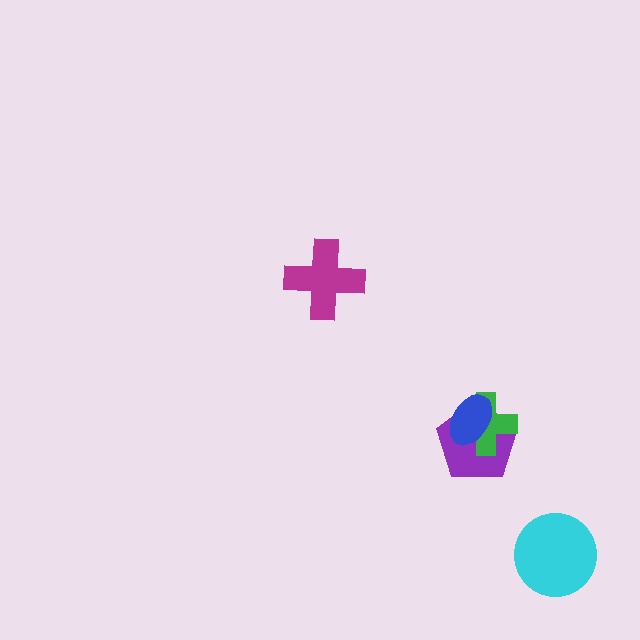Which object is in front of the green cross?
The blue ellipse is in front of the green cross.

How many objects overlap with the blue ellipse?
2 objects overlap with the blue ellipse.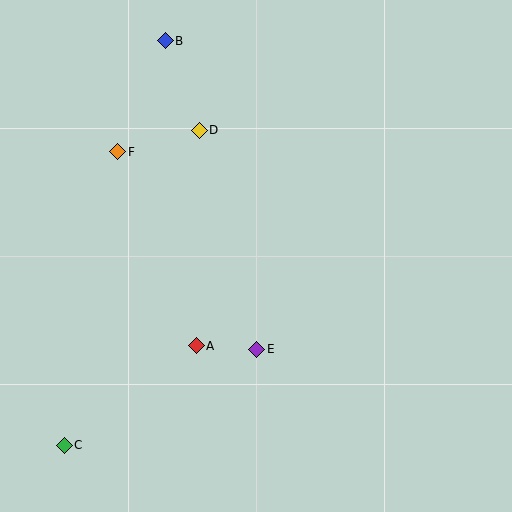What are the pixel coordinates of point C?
Point C is at (64, 445).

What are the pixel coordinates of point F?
Point F is at (118, 152).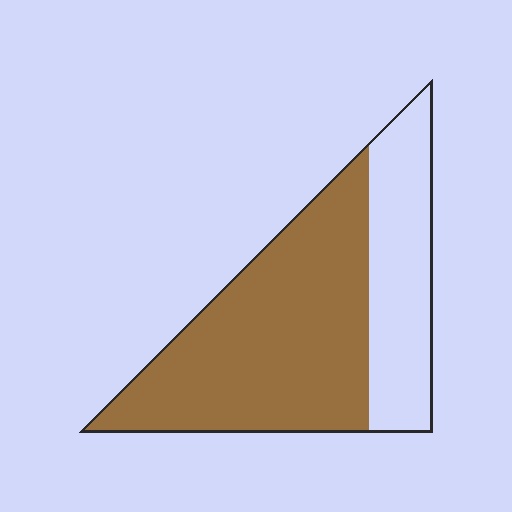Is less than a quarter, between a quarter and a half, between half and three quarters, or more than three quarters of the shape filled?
Between half and three quarters.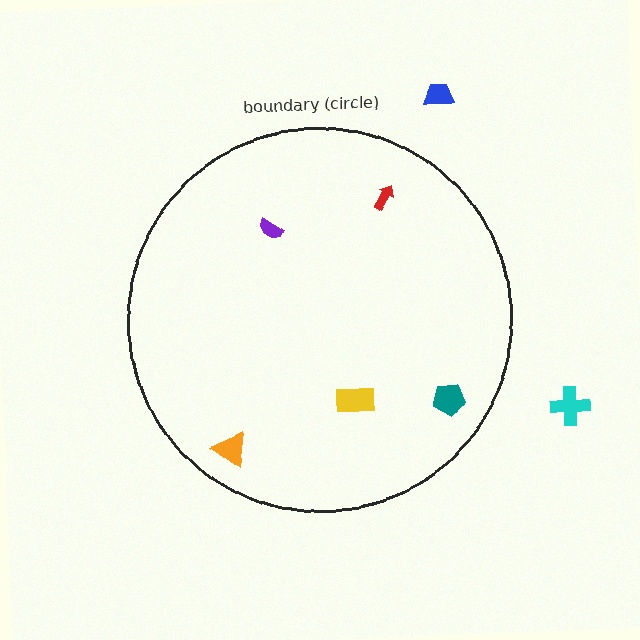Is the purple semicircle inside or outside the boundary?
Inside.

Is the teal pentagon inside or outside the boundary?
Inside.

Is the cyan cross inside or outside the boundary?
Outside.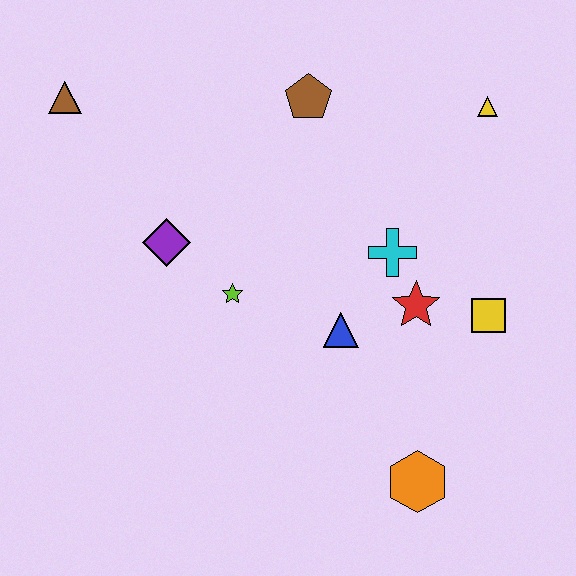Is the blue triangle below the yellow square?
Yes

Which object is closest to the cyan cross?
The red star is closest to the cyan cross.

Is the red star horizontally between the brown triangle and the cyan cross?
No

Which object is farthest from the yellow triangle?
The brown triangle is farthest from the yellow triangle.